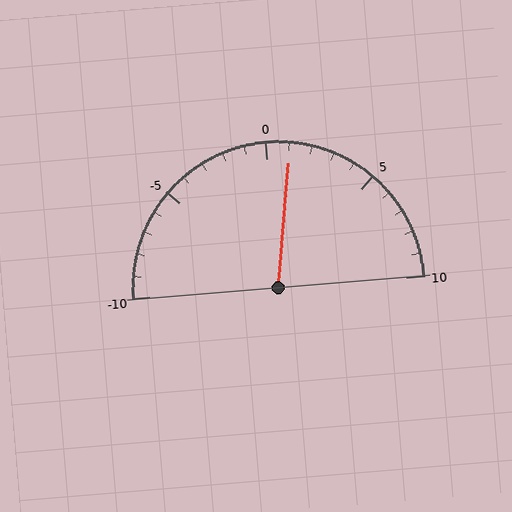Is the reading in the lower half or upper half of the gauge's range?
The reading is in the upper half of the range (-10 to 10).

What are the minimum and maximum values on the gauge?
The gauge ranges from -10 to 10.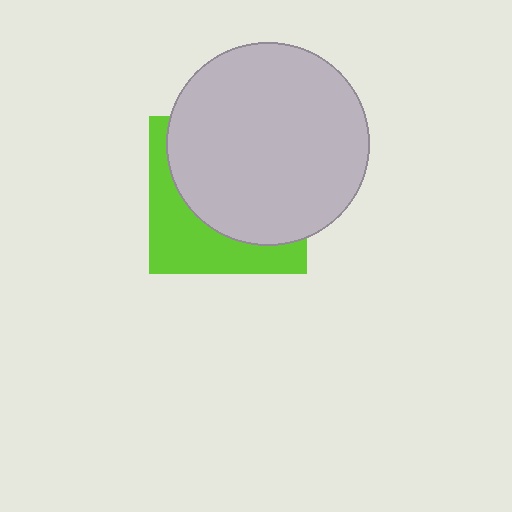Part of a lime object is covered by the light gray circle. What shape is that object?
It is a square.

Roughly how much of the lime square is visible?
A small part of it is visible (roughly 36%).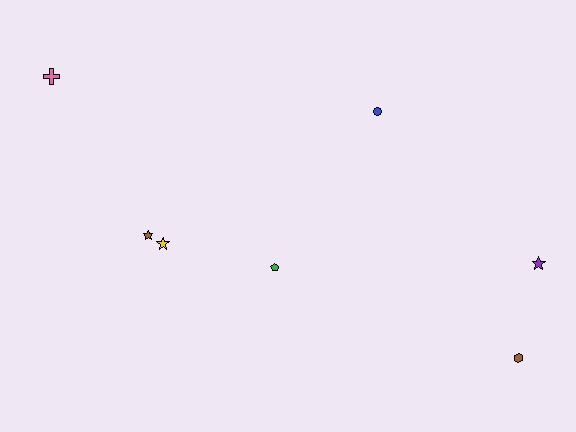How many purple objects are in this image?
There is 1 purple object.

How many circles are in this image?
There is 1 circle.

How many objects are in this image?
There are 7 objects.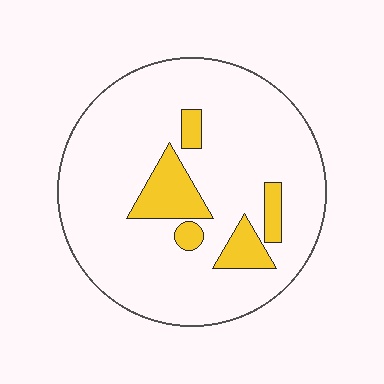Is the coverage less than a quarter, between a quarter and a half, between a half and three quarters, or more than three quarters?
Less than a quarter.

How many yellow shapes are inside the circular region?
5.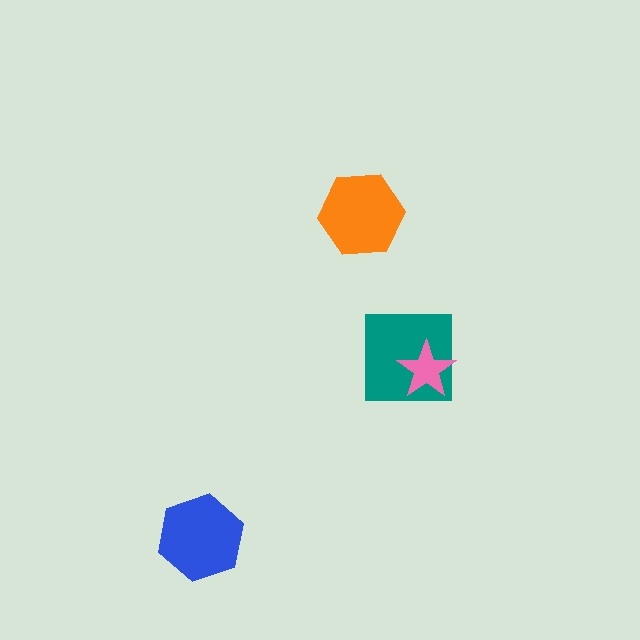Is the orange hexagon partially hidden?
No, no other shape covers it.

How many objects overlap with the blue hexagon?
0 objects overlap with the blue hexagon.